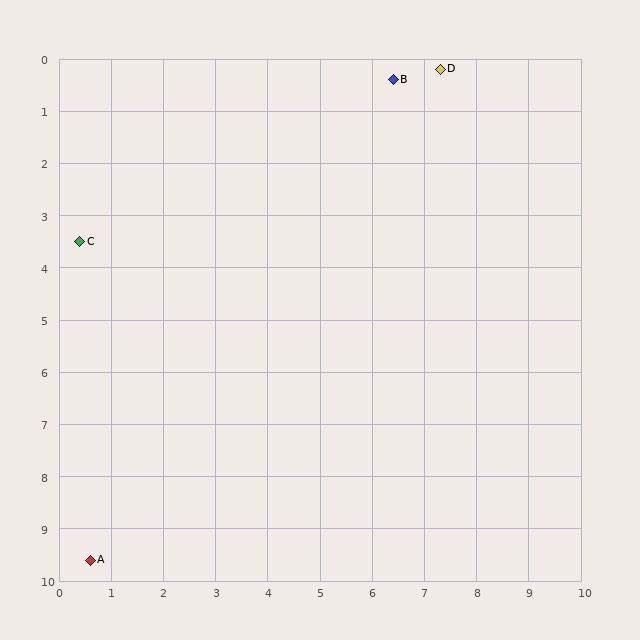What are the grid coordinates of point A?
Point A is at approximately (0.6, 9.6).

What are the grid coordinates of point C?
Point C is at approximately (0.4, 3.5).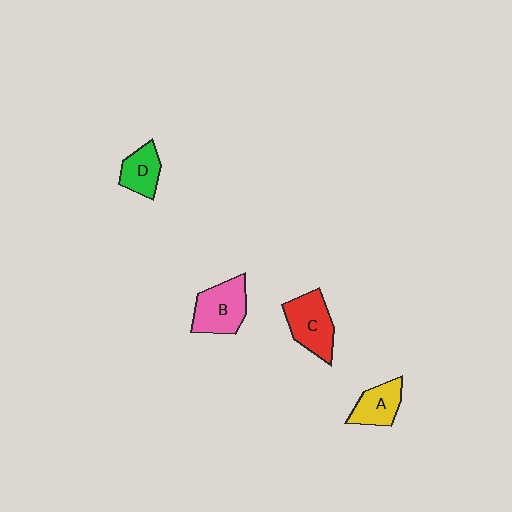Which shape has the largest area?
Shape B (pink).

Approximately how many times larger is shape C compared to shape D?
Approximately 1.5 times.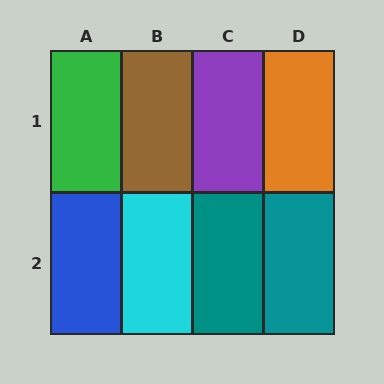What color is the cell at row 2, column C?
Teal.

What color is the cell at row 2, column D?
Teal.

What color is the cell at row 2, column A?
Blue.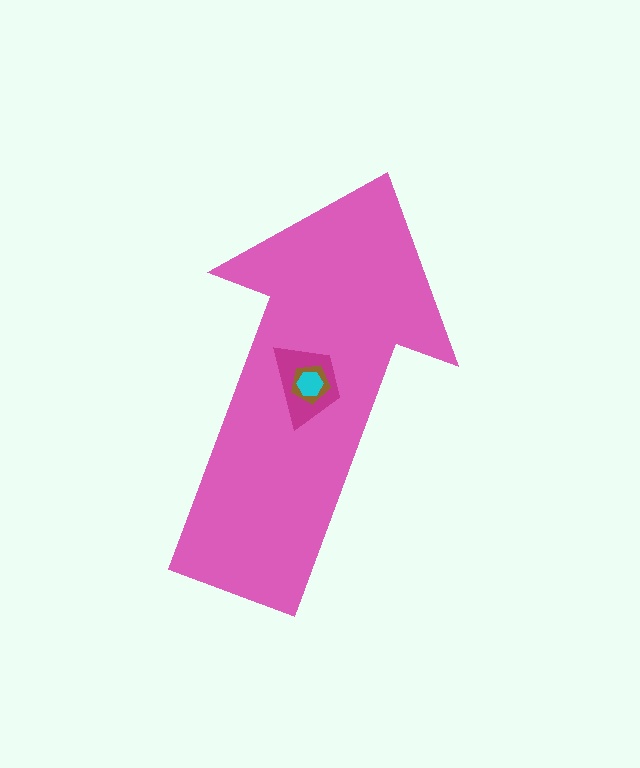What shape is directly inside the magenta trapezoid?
The brown pentagon.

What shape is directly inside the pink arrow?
The magenta trapezoid.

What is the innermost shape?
The cyan hexagon.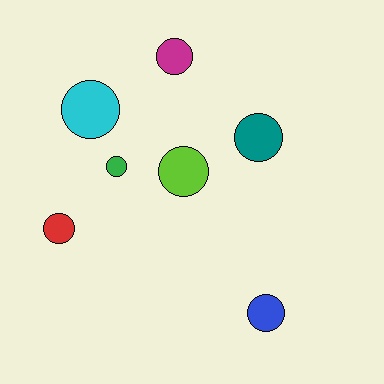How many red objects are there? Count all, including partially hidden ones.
There is 1 red object.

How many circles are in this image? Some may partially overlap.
There are 7 circles.